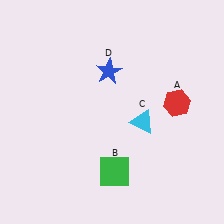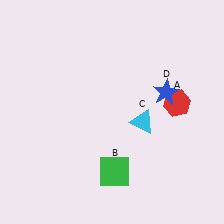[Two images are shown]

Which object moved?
The blue star (D) moved right.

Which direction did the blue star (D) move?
The blue star (D) moved right.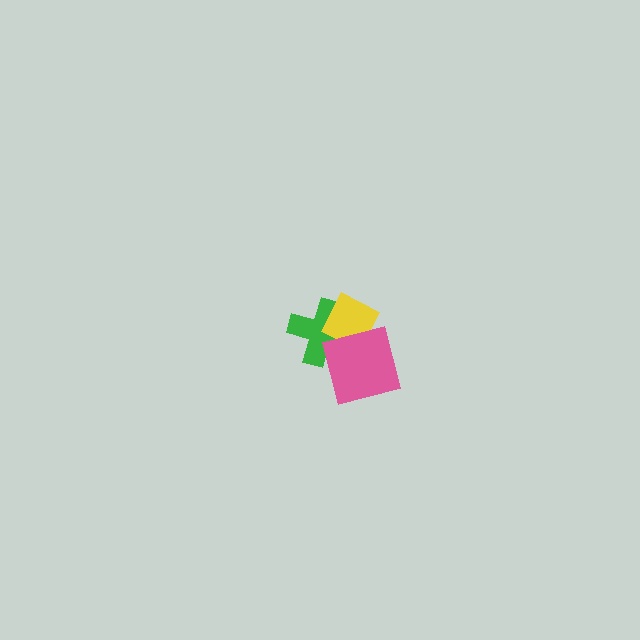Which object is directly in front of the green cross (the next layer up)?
The yellow diamond is directly in front of the green cross.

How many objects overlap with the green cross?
2 objects overlap with the green cross.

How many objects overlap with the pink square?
2 objects overlap with the pink square.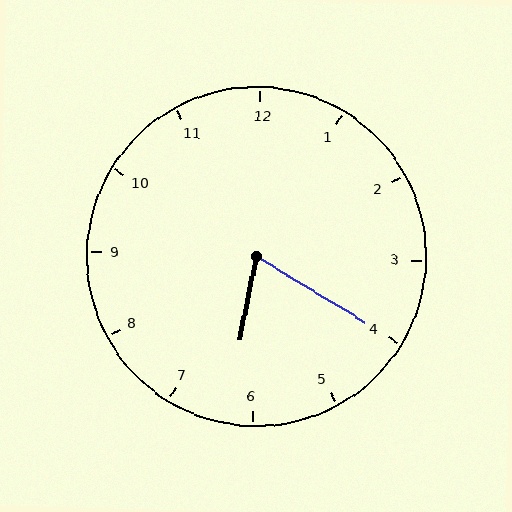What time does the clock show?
6:20.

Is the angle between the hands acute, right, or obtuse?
It is acute.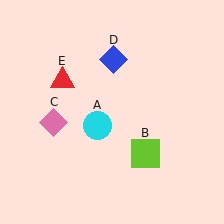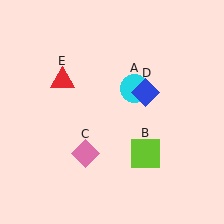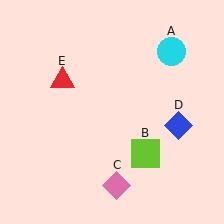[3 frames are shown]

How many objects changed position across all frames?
3 objects changed position: cyan circle (object A), pink diamond (object C), blue diamond (object D).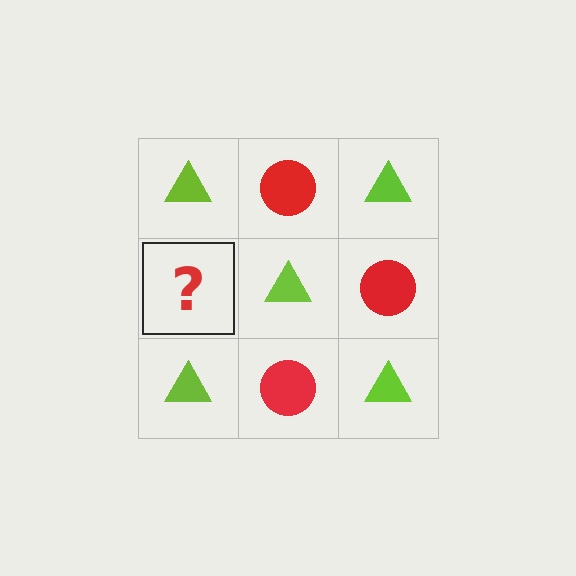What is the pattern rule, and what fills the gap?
The rule is that it alternates lime triangle and red circle in a checkerboard pattern. The gap should be filled with a red circle.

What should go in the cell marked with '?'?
The missing cell should contain a red circle.